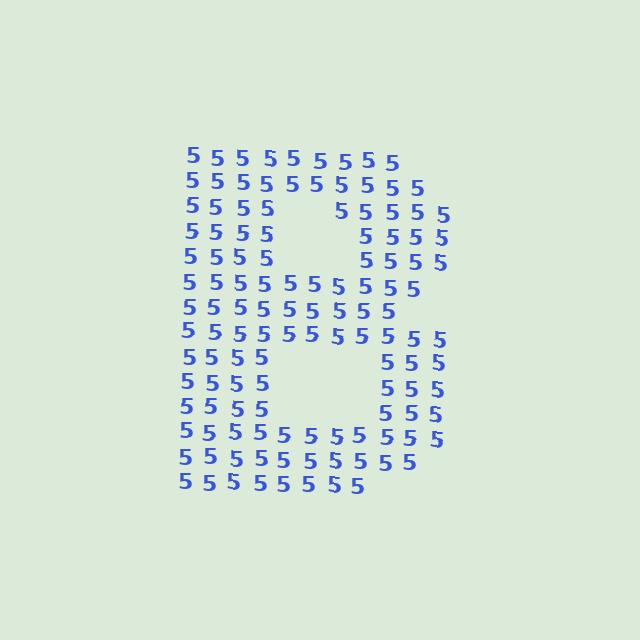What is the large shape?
The large shape is the letter B.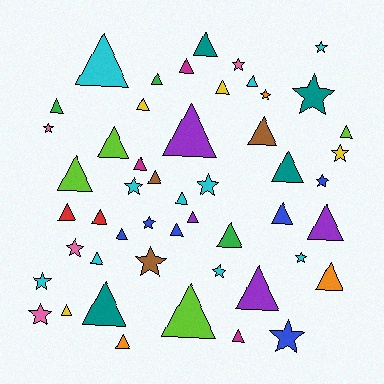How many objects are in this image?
There are 50 objects.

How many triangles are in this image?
There are 33 triangles.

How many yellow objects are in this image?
There are 4 yellow objects.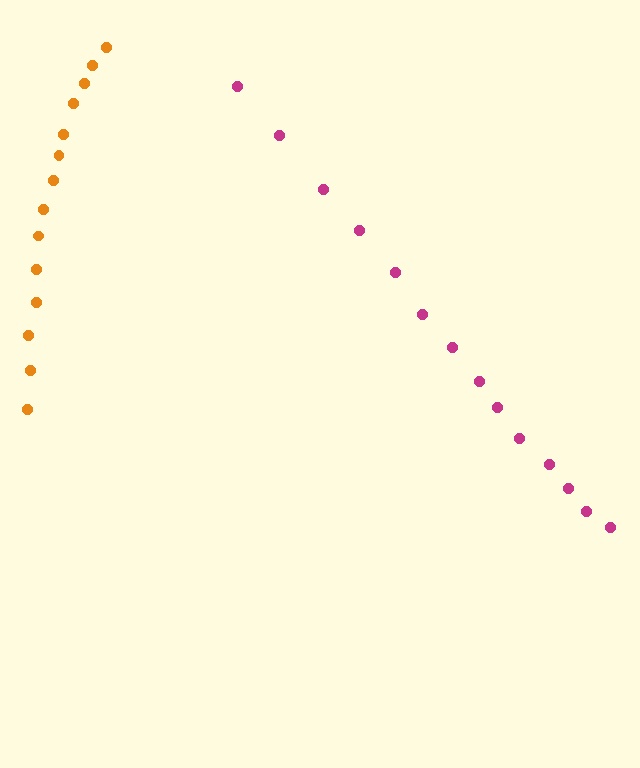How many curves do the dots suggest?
There are 2 distinct paths.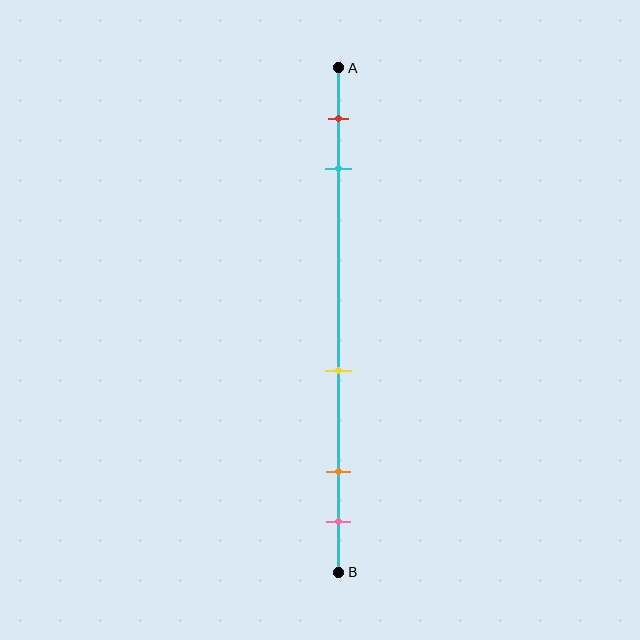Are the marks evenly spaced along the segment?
No, the marks are not evenly spaced.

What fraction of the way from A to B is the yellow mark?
The yellow mark is approximately 60% (0.6) of the way from A to B.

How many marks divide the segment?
There are 5 marks dividing the segment.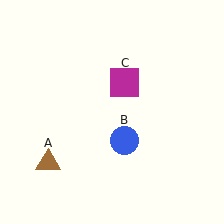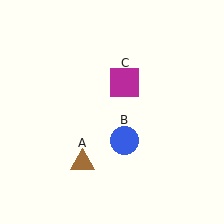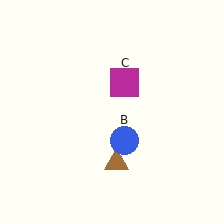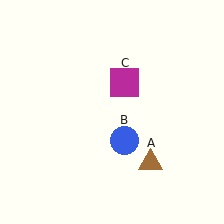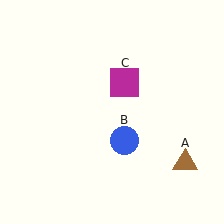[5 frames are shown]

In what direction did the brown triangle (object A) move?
The brown triangle (object A) moved right.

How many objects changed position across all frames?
1 object changed position: brown triangle (object A).